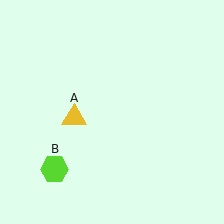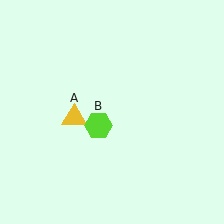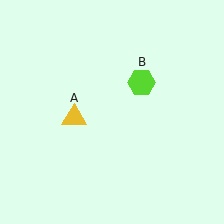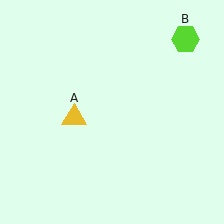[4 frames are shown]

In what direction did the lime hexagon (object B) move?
The lime hexagon (object B) moved up and to the right.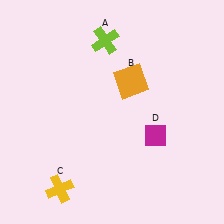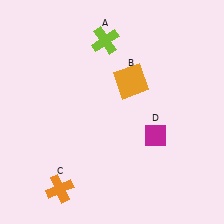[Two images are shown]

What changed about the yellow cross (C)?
In Image 1, C is yellow. In Image 2, it changed to orange.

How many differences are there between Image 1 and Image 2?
There is 1 difference between the two images.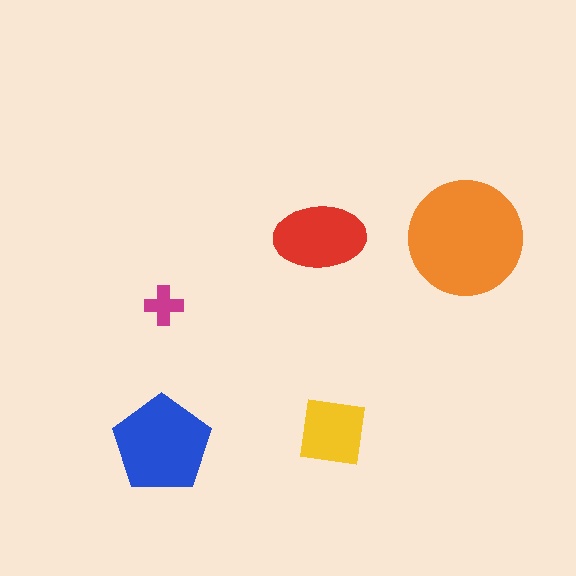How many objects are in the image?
There are 5 objects in the image.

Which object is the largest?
The orange circle.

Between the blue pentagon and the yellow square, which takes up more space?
The blue pentagon.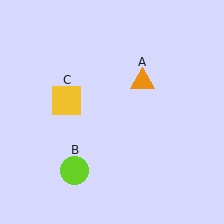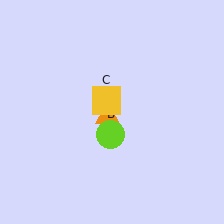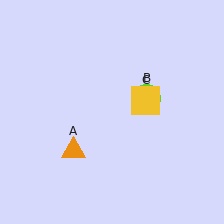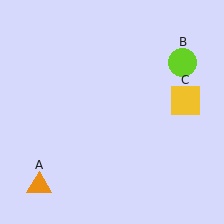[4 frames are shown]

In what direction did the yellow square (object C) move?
The yellow square (object C) moved right.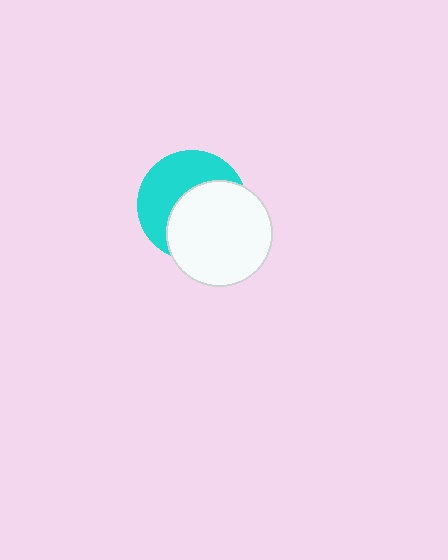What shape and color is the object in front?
The object in front is a white circle.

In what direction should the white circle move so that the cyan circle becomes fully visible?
The white circle should move toward the lower-right. That is the shortest direction to clear the overlap and leave the cyan circle fully visible.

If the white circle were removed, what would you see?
You would see the complete cyan circle.